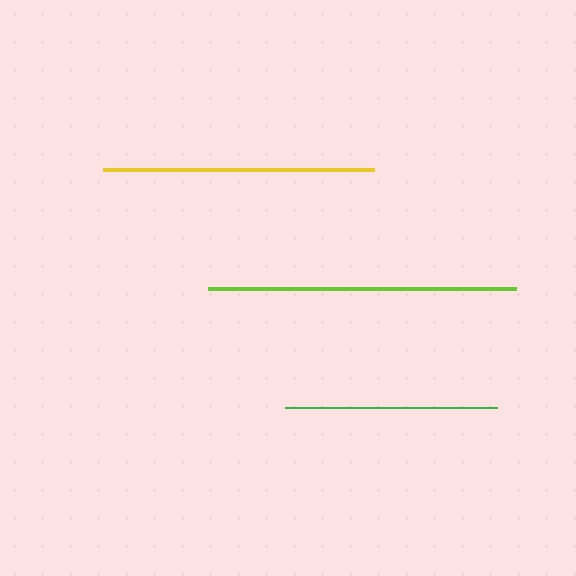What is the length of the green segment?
The green segment is approximately 212 pixels long.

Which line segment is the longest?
The lime line is the longest at approximately 308 pixels.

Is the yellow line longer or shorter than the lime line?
The lime line is longer than the yellow line.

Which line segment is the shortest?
The green line is the shortest at approximately 212 pixels.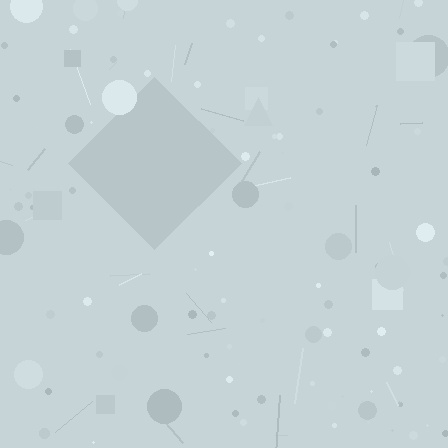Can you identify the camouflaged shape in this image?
The camouflaged shape is a diamond.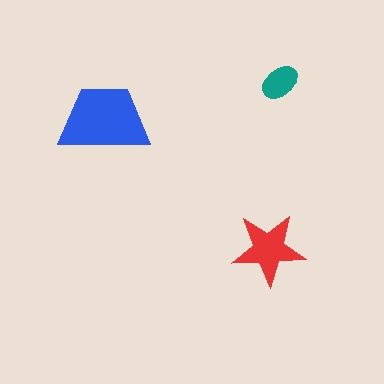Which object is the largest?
The blue trapezoid.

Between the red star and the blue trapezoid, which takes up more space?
The blue trapezoid.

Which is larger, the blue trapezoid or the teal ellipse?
The blue trapezoid.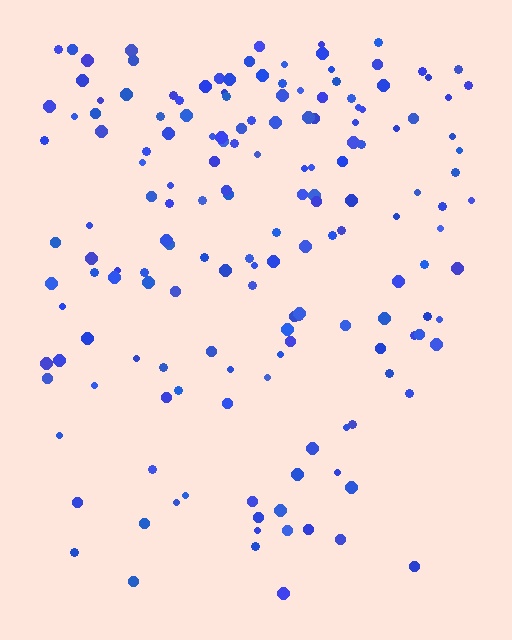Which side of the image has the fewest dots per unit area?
The bottom.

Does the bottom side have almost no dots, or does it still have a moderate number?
Still a moderate number, just noticeably fewer than the top.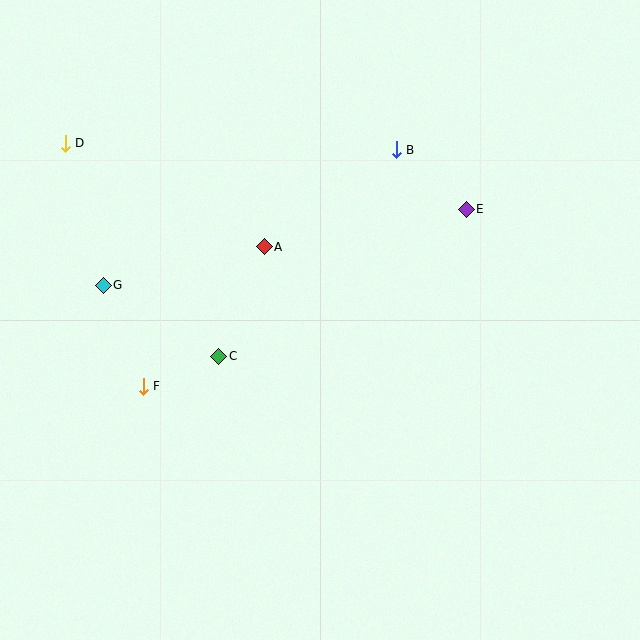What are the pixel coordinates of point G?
Point G is at (103, 285).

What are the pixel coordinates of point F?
Point F is at (143, 386).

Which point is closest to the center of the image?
Point A at (264, 247) is closest to the center.